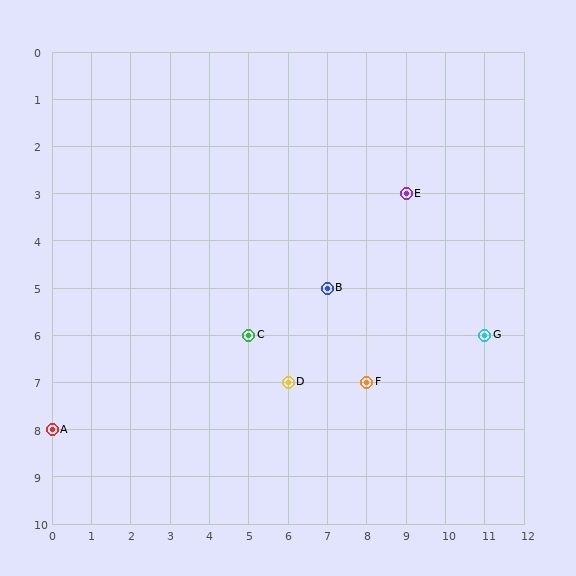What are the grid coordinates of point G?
Point G is at grid coordinates (11, 6).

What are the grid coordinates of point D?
Point D is at grid coordinates (6, 7).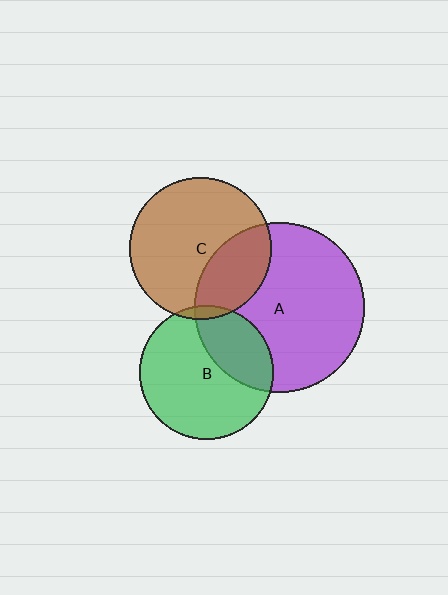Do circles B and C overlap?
Yes.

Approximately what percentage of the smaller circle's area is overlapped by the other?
Approximately 5%.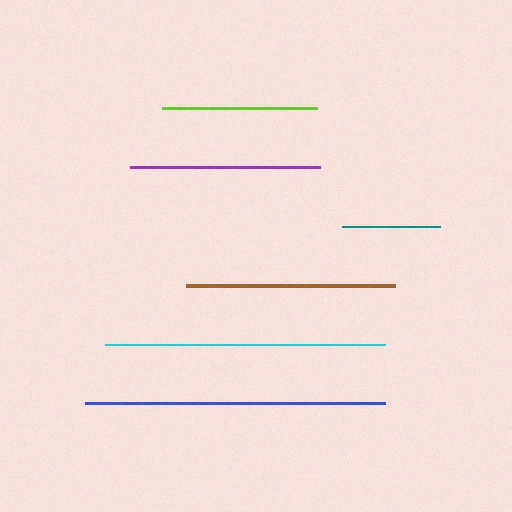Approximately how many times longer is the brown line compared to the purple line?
The brown line is approximately 1.1 times the length of the purple line.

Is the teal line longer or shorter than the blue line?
The blue line is longer than the teal line.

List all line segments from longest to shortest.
From longest to shortest: blue, cyan, brown, purple, lime, teal.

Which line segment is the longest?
The blue line is the longest at approximately 300 pixels.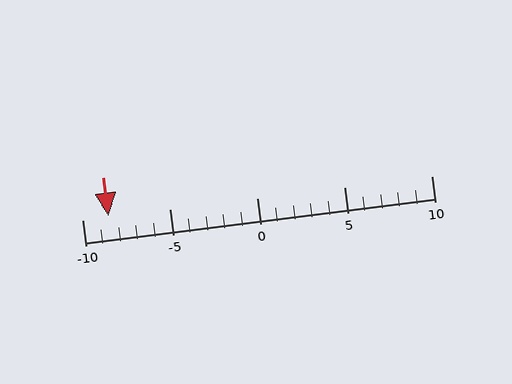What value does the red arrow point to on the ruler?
The red arrow points to approximately -8.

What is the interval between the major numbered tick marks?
The major tick marks are spaced 5 units apart.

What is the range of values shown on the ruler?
The ruler shows values from -10 to 10.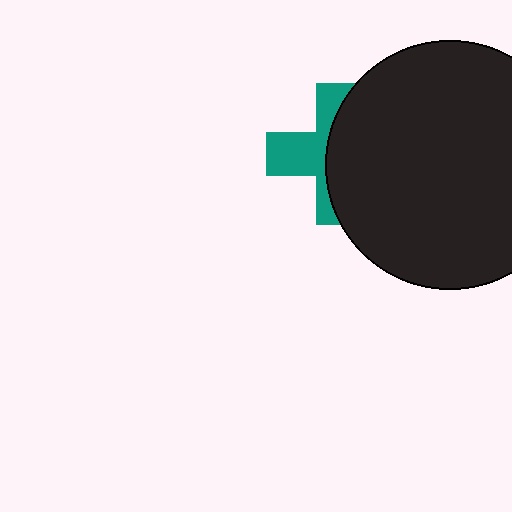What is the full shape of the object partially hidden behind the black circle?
The partially hidden object is a teal cross.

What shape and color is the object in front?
The object in front is a black circle.